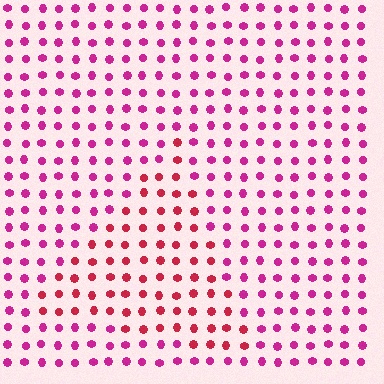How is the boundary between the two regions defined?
The boundary is defined purely by a slight shift in hue (about 29 degrees). Spacing, size, and orientation are identical on both sides.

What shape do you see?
I see a triangle.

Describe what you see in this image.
The image is filled with small magenta elements in a uniform arrangement. A triangle-shaped region is visible where the elements are tinted to a slightly different hue, forming a subtle color boundary.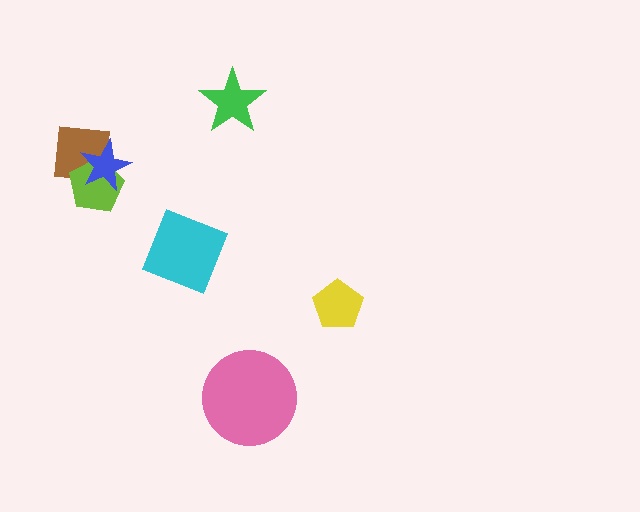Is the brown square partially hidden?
Yes, it is partially covered by another shape.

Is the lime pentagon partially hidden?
Yes, it is partially covered by another shape.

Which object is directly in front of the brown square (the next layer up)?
The lime pentagon is directly in front of the brown square.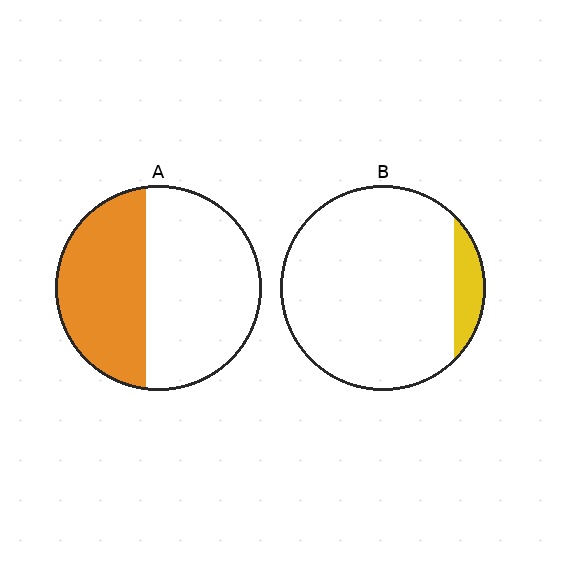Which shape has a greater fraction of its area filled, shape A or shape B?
Shape A.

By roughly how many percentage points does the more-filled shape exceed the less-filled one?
By roughly 30 percentage points (A over B).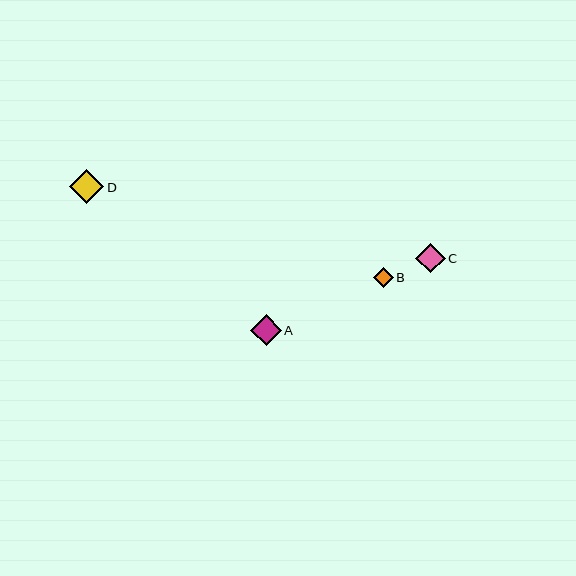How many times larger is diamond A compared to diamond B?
Diamond A is approximately 1.6 times the size of diamond B.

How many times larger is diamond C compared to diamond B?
Diamond C is approximately 1.5 times the size of diamond B.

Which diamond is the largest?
Diamond D is the largest with a size of approximately 34 pixels.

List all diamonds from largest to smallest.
From largest to smallest: D, A, C, B.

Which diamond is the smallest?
Diamond B is the smallest with a size of approximately 20 pixels.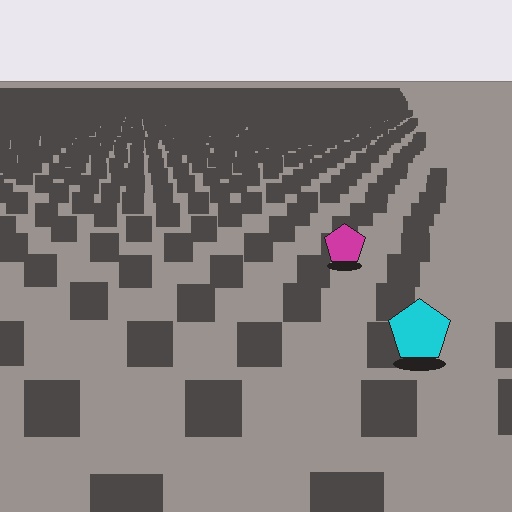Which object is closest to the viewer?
The cyan pentagon is closest. The texture marks near it are larger and more spread out.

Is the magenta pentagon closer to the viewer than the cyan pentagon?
No. The cyan pentagon is closer — you can tell from the texture gradient: the ground texture is coarser near it.